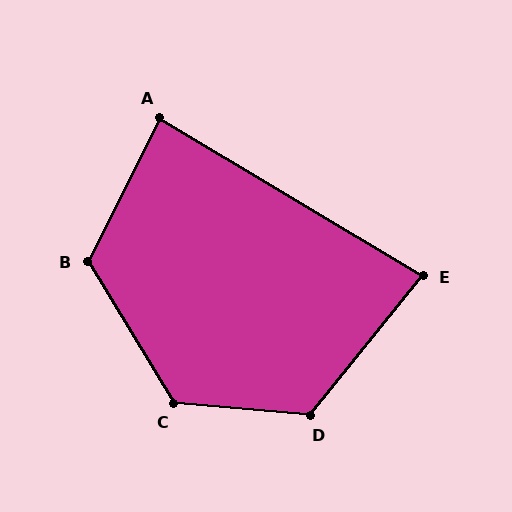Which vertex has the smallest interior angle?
E, at approximately 82 degrees.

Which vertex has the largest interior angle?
C, at approximately 126 degrees.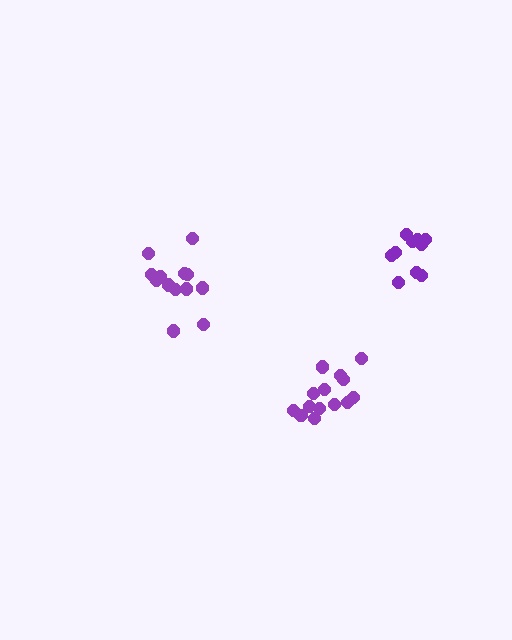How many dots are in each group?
Group 1: 14 dots, Group 2: 10 dots, Group 3: 13 dots (37 total).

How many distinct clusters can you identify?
There are 3 distinct clusters.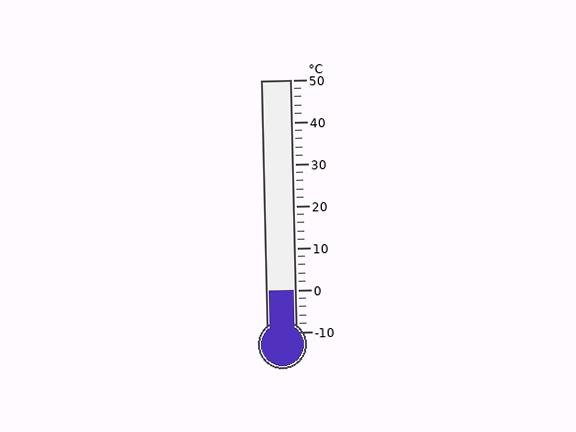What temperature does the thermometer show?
The thermometer shows approximately 0°C.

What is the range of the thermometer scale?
The thermometer scale ranges from -10°C to 50°C.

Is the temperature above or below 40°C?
The temperature is below 40°C.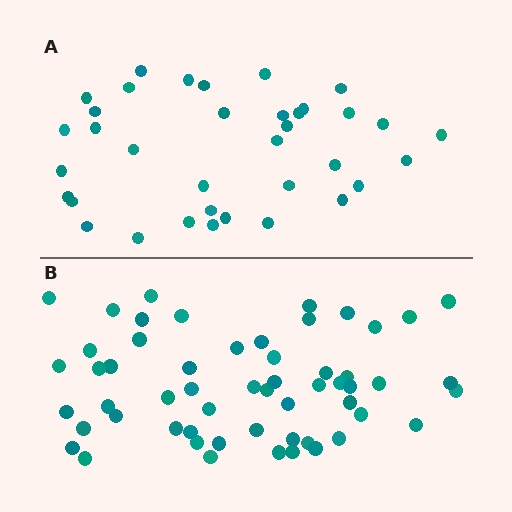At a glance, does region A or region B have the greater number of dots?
Region B (the bottom region) has more dots.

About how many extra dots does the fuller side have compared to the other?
Region B has approximately 20 more dots than region A.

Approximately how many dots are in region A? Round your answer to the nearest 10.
About 40 dots. (The exact count is 36, which rounds to 40.)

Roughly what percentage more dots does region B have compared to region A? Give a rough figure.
About 55% more.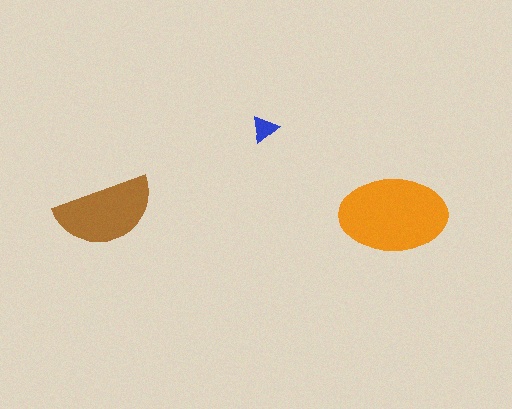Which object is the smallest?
The blue triangle.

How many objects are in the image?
There are 3 objects in the image.